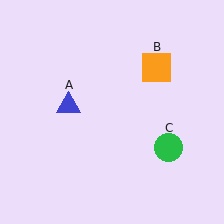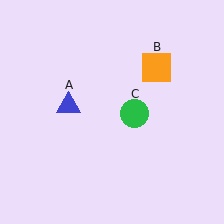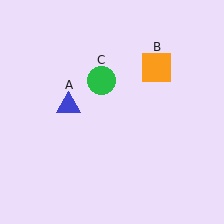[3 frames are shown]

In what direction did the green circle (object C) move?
The green circle (object C) moved up and to the left.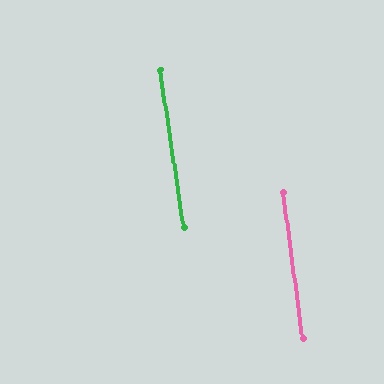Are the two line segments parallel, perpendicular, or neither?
Parallel — their directions differ by only 1.1°.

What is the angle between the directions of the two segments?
Approximately 1 degree.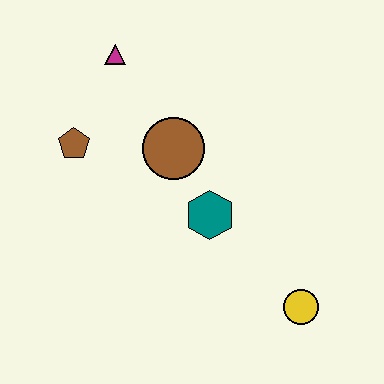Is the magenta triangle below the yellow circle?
No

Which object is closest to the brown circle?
The teal hexagon is closest to the brown circle.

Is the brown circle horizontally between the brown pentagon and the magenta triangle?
No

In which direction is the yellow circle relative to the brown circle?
The yellow circle is below the brown circle.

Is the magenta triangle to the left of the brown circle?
Yes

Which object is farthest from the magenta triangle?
The yellow circle is farthest from the magenta triangle.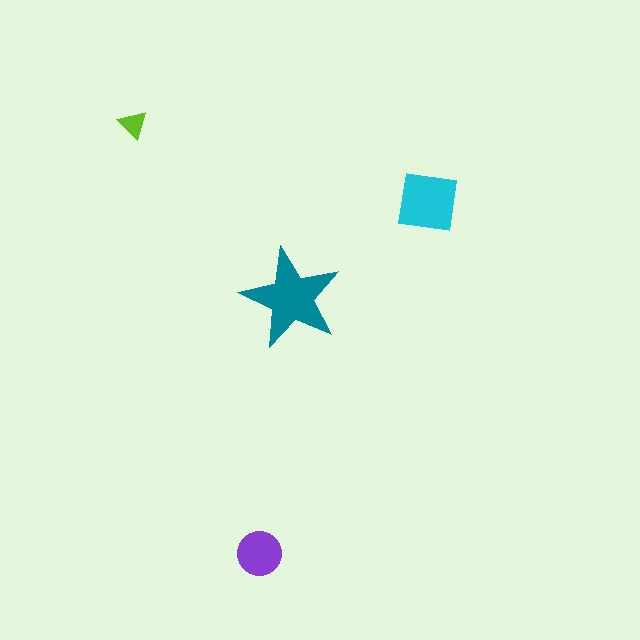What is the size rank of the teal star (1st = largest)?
1st.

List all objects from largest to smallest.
The teal star, the cyan square, the purple circle, the lime triangle.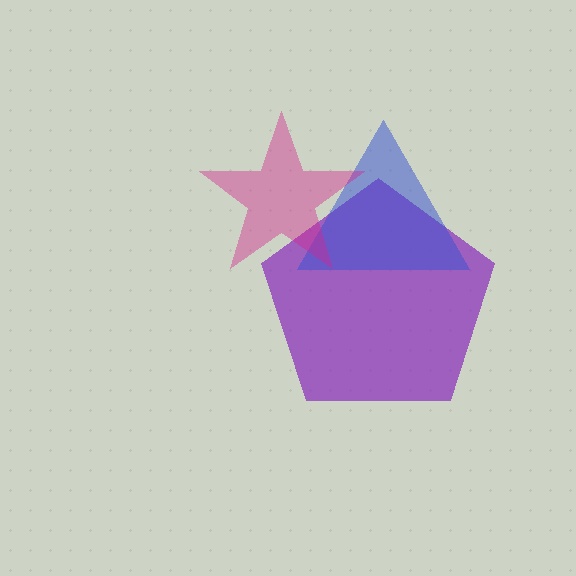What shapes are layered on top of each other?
The layered shapes are: a purple pentagon, a blue triangle, a magenta star.